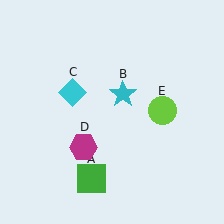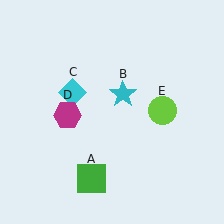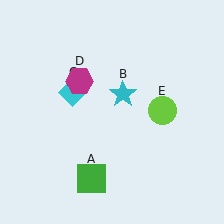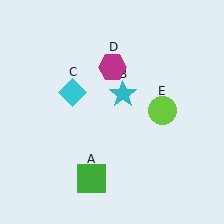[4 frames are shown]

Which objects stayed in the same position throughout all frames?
Green square (object A) and cyan star (object B) and cyan diamond (object C) and lime circle (object E) remained stationary.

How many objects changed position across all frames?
1 object changed position: magenta hexagon (object D).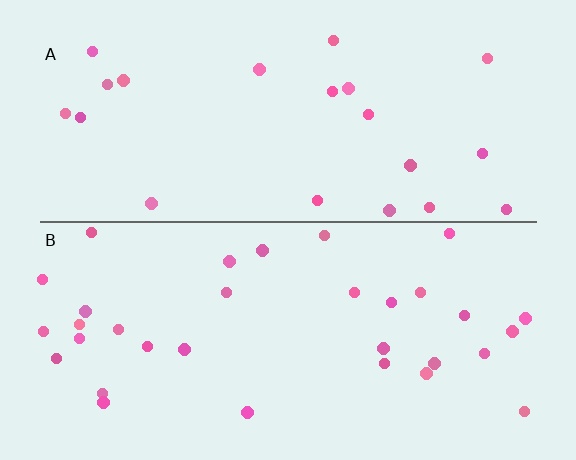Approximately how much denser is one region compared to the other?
Approximately 1.5× — region B over region A.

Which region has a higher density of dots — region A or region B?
B (the bottom).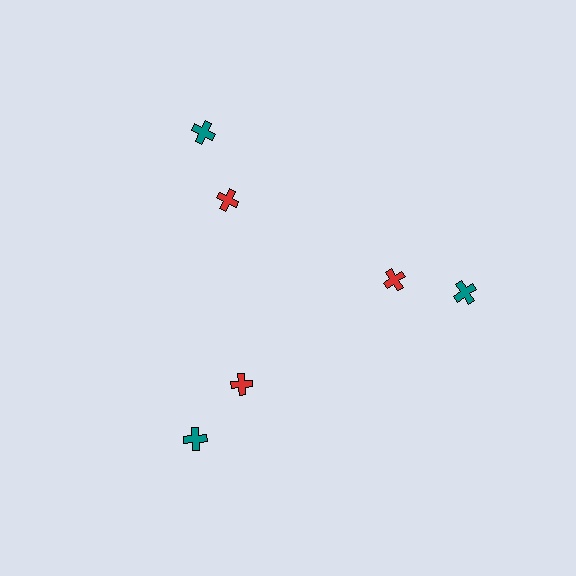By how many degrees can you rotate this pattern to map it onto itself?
The pattern maps onto itself every 120 degrees of rotation.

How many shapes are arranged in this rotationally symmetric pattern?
There are 6 shapes, arranged in 3 groups of 2.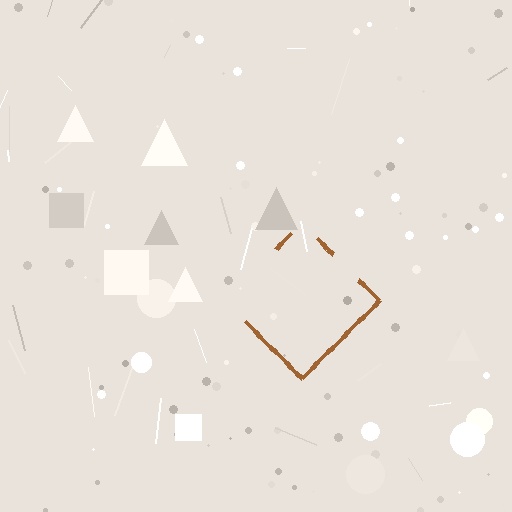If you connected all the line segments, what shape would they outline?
They would outline a diamond.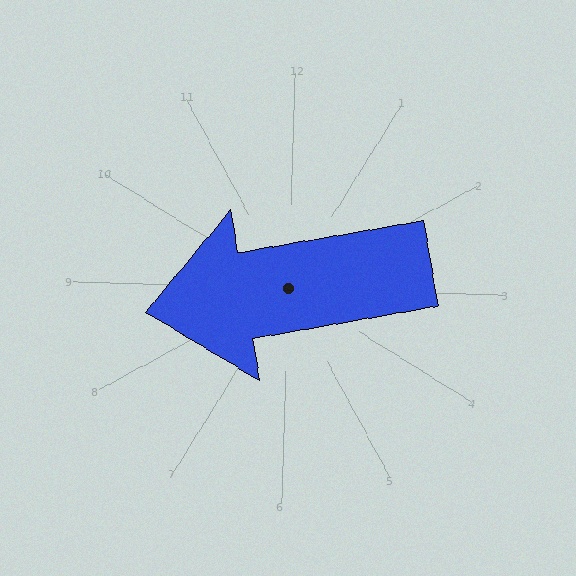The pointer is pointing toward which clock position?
Roughly 9 o'clock.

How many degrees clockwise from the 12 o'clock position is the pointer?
Approximately 258 degrees.